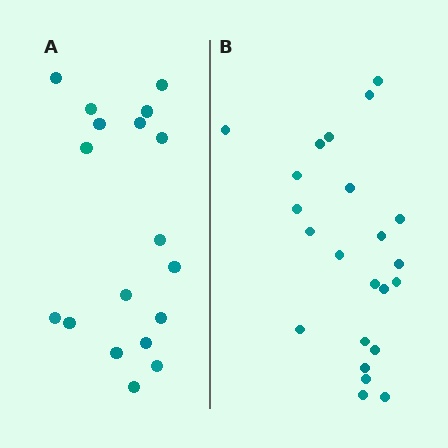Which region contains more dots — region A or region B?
Region B (the right region) has more dots.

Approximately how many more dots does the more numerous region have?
Region B has about 5 more dots than region A.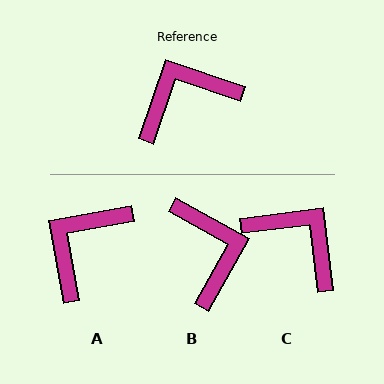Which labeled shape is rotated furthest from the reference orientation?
B, about 101 degrees away.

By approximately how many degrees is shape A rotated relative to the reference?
Approximately 29 degrees counter-clockwise.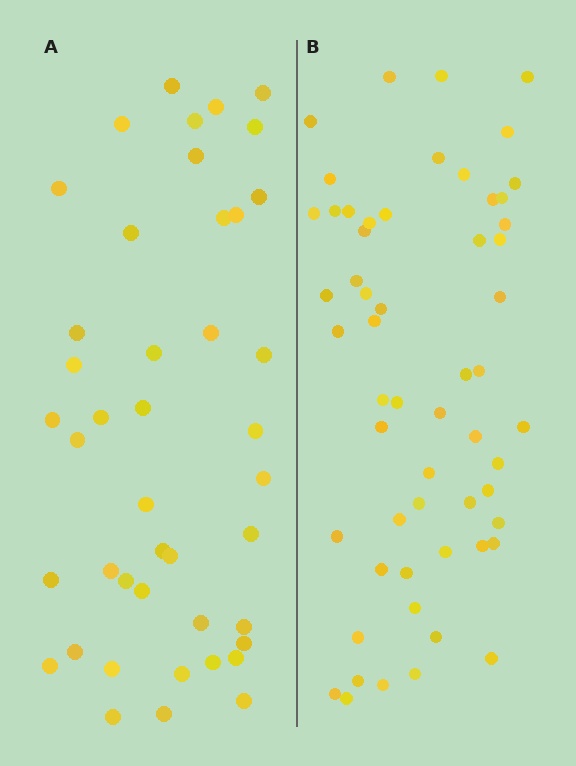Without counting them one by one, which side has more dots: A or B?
Region B (the right region) has more dots.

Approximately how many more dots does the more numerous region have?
Region B has approximately 15 more dots than region A.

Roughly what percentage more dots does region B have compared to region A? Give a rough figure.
About 35% more.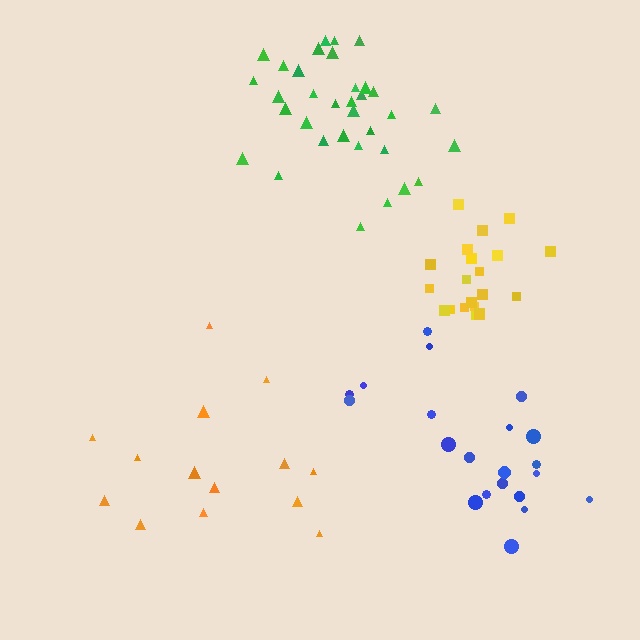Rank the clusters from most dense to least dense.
yellow, green, blue, orange.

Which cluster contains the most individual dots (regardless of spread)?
Green (34).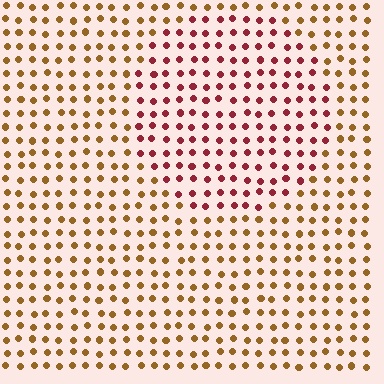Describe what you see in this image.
The image is filled with small brown elements in a uniform arrangement. A circle-shaped region is visible where the elements are tinted to a slightly different hue, forming a subtle color boundary.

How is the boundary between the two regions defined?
The boundary is defined purely by a slight shift in hue (about 46 degrees). Spacing, size, and orientation are identical on both sides.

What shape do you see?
I see a circle.